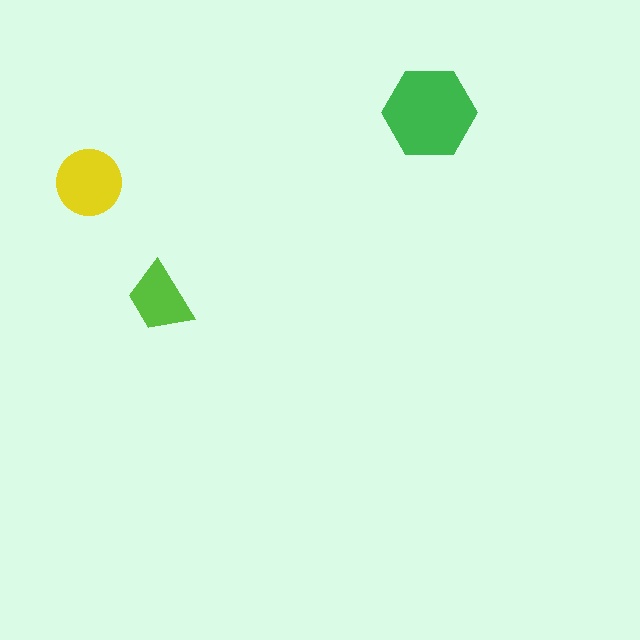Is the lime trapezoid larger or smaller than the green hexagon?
Smaller.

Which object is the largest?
The green hexagon.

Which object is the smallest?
The lime trapezoid.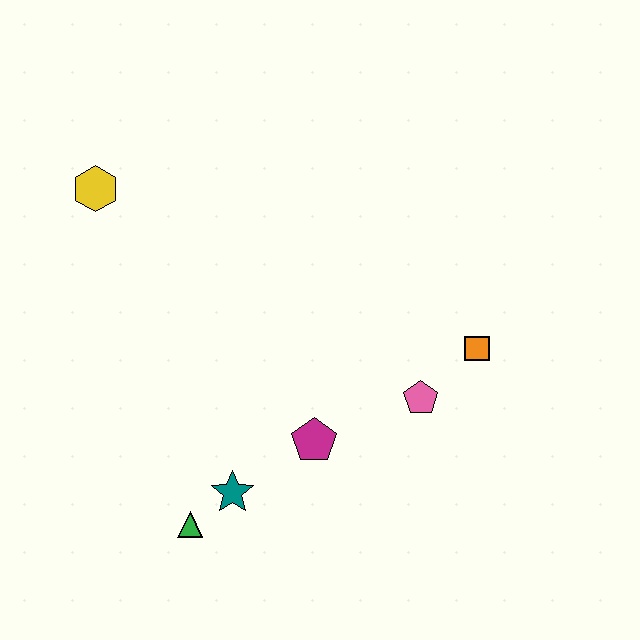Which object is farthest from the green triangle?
The yellow hexagon is farthest from the green triangle.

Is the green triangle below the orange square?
Yes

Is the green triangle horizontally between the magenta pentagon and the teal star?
No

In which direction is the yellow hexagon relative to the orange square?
The yellow hexagon is to the left of the orange square.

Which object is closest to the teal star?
The green triangle is closest to the teal star.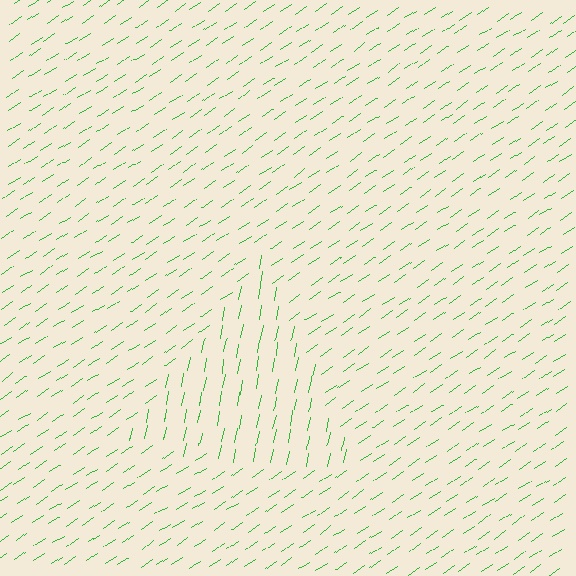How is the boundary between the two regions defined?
The boundary is defined purely by a change in line orientation (approximately 45 degrees difference). All lines are the same color and thickness.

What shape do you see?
I see a triangle.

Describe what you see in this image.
The image is filled with small green line segments. A triangle region in the image has lines oriented differently from the surrounding lines, creating a visible texture boundary.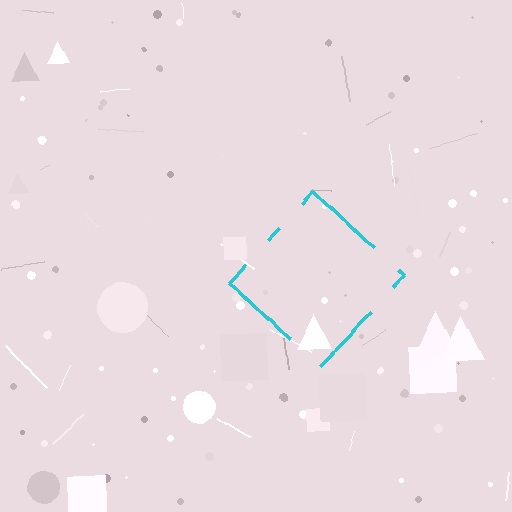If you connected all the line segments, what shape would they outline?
They would outline a diamond.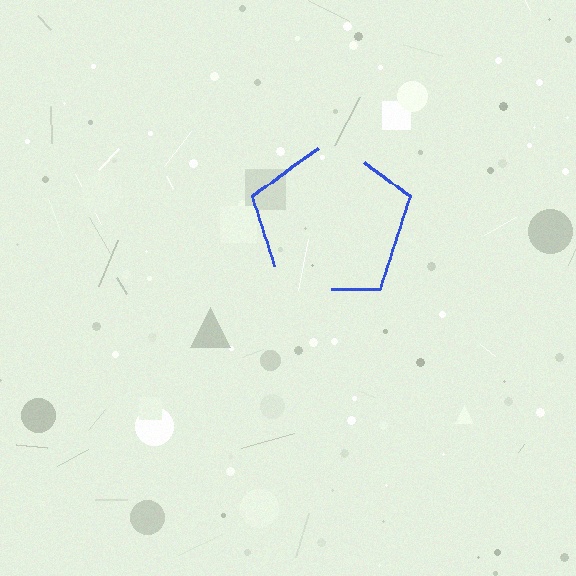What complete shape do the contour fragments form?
The contour fragments form a pentagon.